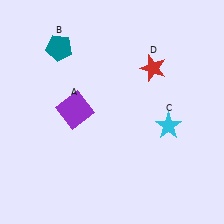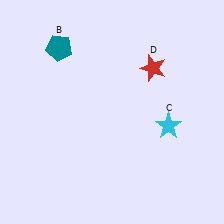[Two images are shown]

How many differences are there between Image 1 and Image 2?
There is 1 difference between the two images.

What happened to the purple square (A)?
The purple square (A) was removed in Image 2. It was in the top-left area of Image 1.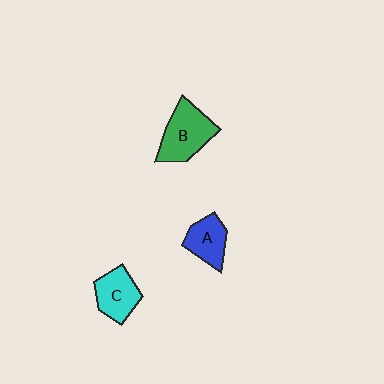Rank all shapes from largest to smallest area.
From largest to smallest: B (green), C (cyan), A (blue).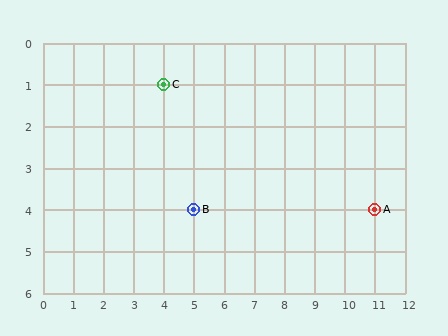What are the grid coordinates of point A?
Point A is at grid coordinates (11, 4).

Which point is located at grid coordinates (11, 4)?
Point A is at (11, 4).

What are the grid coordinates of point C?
Point C is at grid coordinates (4, 1).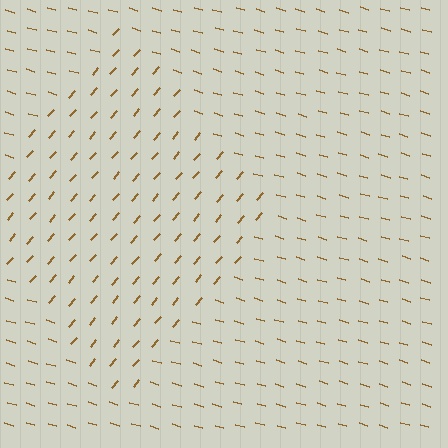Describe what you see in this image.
The image is filled with small brown line segments. A diamond region in the image has lines oriented differently from the surrounding lines, creating a visible texture boundary.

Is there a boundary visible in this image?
Yes, there is a texture boundary formed by a change in line orientation.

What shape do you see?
I see a diamond.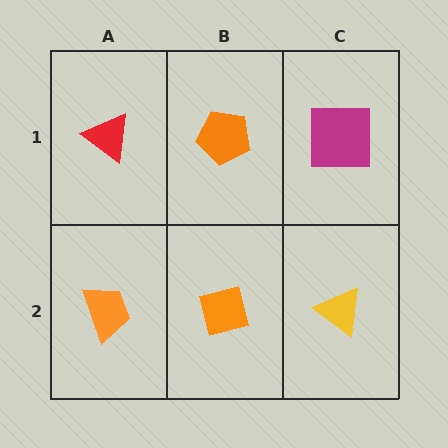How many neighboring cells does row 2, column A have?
2.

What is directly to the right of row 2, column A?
An orange square.